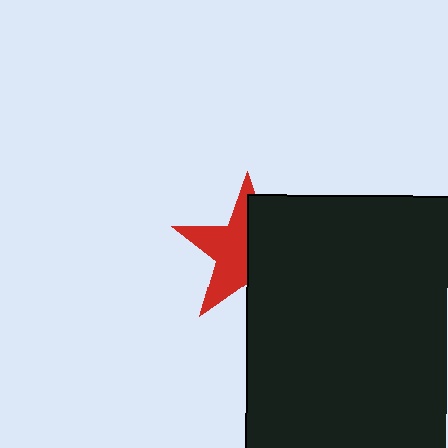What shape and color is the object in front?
The object in front is a black rectangle.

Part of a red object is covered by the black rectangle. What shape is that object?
It is a star.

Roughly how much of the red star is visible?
About half of it is visible (roughly 52%).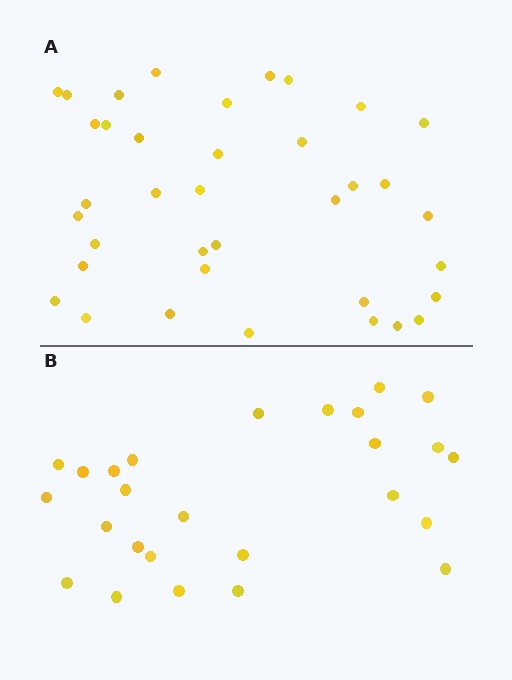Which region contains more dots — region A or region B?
Region A (the top region) has more dots.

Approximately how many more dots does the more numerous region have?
Region A has roughly 12 or so more dots than region B.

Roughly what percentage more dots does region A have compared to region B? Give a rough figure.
About 40% more.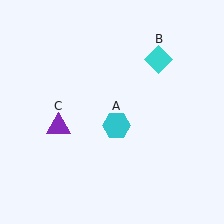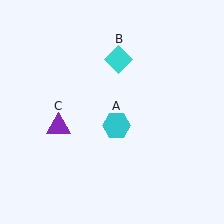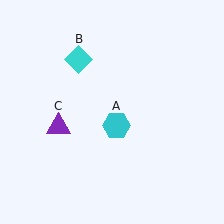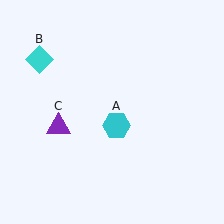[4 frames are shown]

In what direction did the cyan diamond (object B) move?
The cyan diamond (object B) moved left.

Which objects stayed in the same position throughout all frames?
Cyan hexagon (object A) and purple triangle (object C) remained stationary.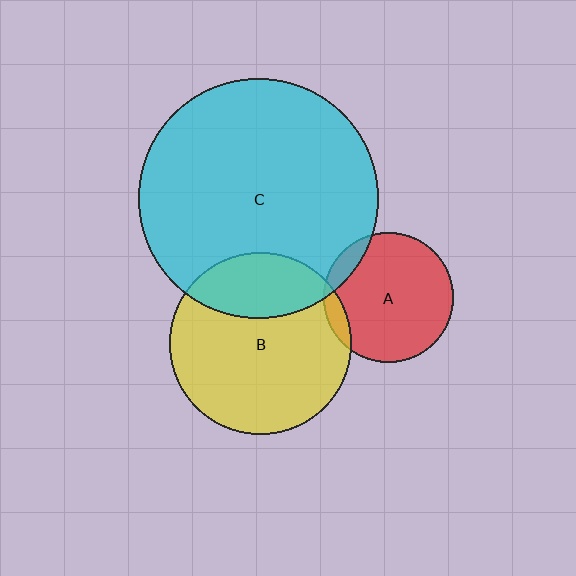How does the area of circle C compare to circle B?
Approximately 1.7 times.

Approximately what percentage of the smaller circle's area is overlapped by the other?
Approximately 25%.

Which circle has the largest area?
Circle C (cyan).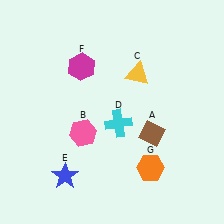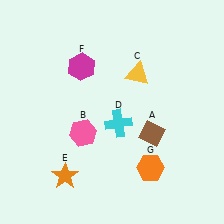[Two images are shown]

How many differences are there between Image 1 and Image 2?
There is 1 difference between the two images.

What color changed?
The star (E) changed from blue in Image 1 to orange in Image 2.